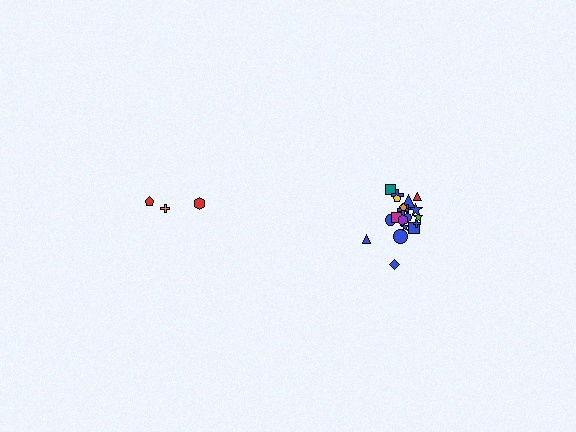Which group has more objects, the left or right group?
The right group.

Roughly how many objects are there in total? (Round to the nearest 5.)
Roughly 25 objects in total.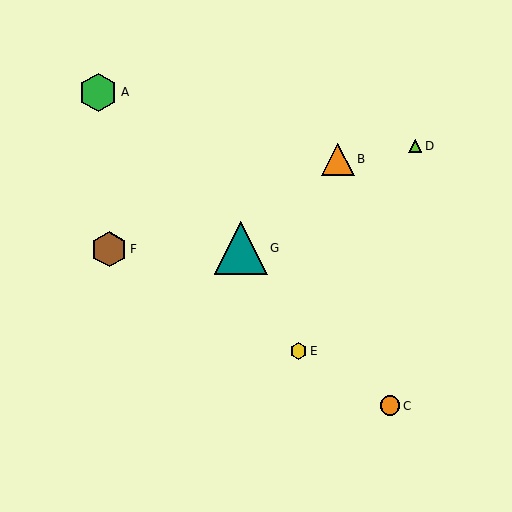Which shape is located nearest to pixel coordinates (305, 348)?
The yellow hexagon (labeled E) at (299, 351) is nearest to that location.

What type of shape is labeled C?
Shape C is an orange circle.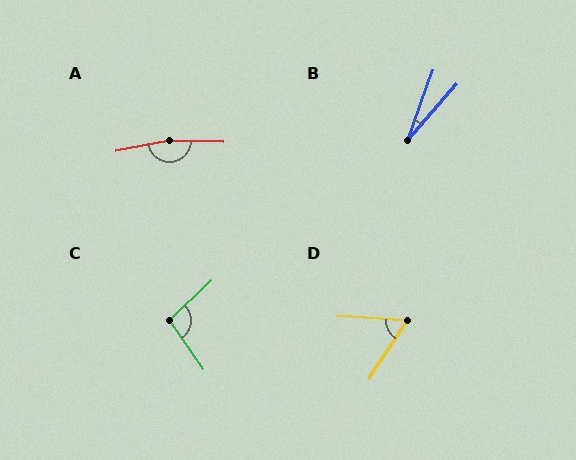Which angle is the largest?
A, at approximately 168 degrees.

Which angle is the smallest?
B, at approximately 21 degrees.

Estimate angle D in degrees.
Approximately 61 degrees.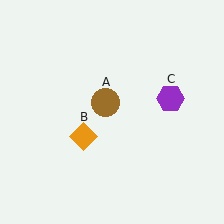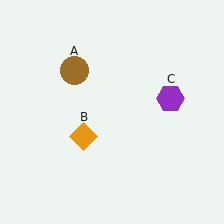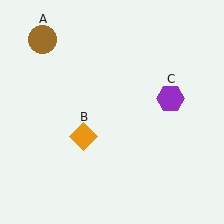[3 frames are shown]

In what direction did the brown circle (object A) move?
The brown circle (object A) moved up and to the left.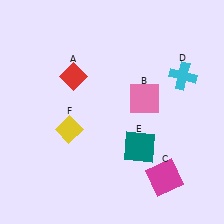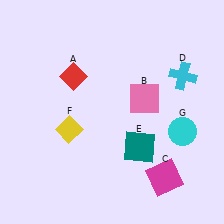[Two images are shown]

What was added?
A cyan circle (G) was added in Image 2.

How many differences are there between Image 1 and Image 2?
There is 1 difference between the two images.